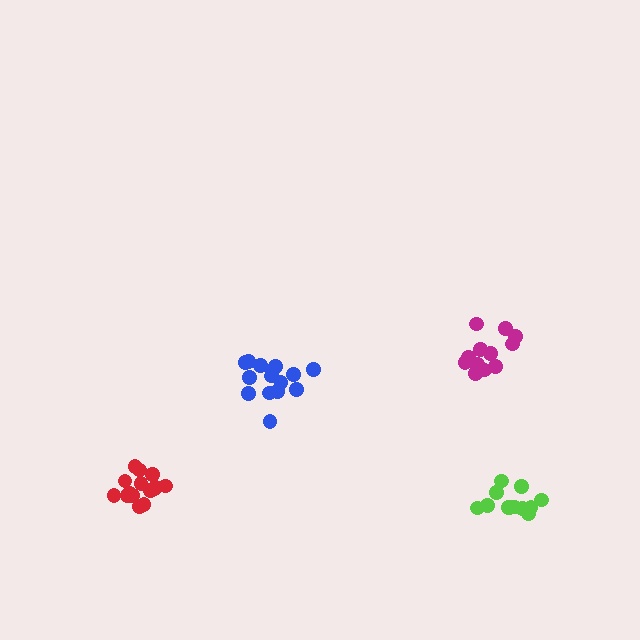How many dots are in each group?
Group 1: 12 dots, Group 2: 15 dots, Group 3: 15 dots, Group 4: 13 dots (55 total).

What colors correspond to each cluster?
The clusters are colored: lime, blue, red, magenta.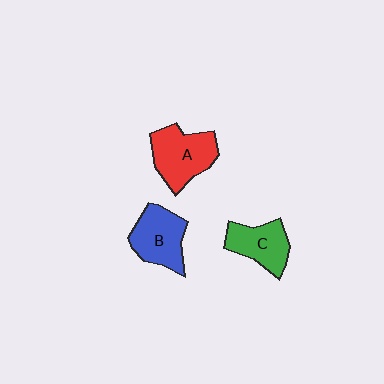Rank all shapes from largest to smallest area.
From largest to smallest: A (red), B (blue), C (green).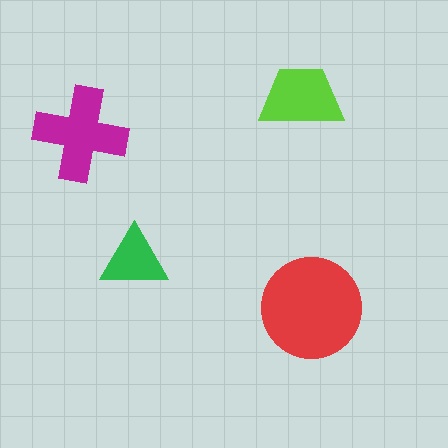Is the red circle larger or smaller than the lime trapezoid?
Larger.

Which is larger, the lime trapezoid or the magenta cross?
The magenta cross.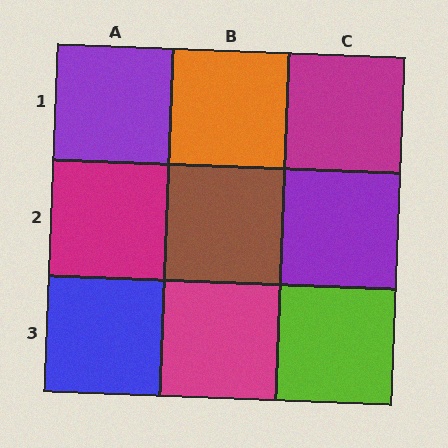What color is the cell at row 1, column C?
Magenta.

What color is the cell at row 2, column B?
Brown.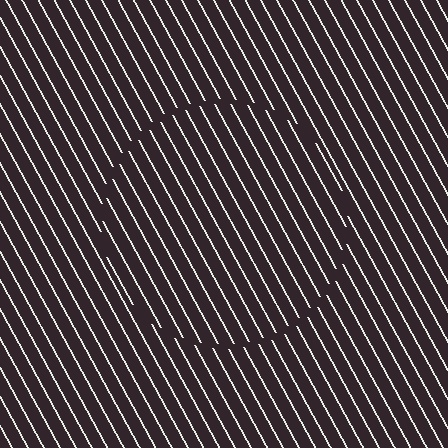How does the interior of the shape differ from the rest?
The interior of the shape contains the same grating, shifted by half a period — the contour is defined by the phase discontinuity where line-ends from the inner and outer gratings abut.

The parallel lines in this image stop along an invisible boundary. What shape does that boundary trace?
An illusory circle. The interior of the shape contains the same grating, shifted by half a period — the contour is defined by the phase discontinuity where line-ends from the inner and outer gratings abut.